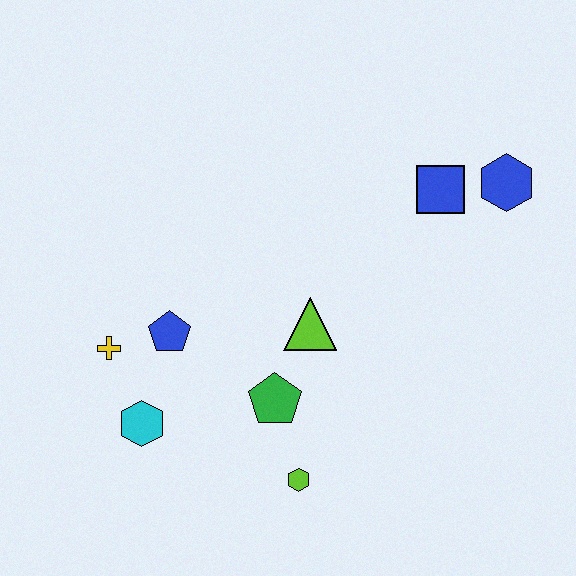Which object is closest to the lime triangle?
The green pentagon is closest to the lime triangle.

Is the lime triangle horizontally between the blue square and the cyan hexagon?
Yes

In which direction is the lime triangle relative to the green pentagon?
The lime triangle is above the green pentagon.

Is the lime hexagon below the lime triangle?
Yes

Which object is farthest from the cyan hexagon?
The blue hexagon is farthest from the cyan hexagon.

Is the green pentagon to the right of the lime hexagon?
No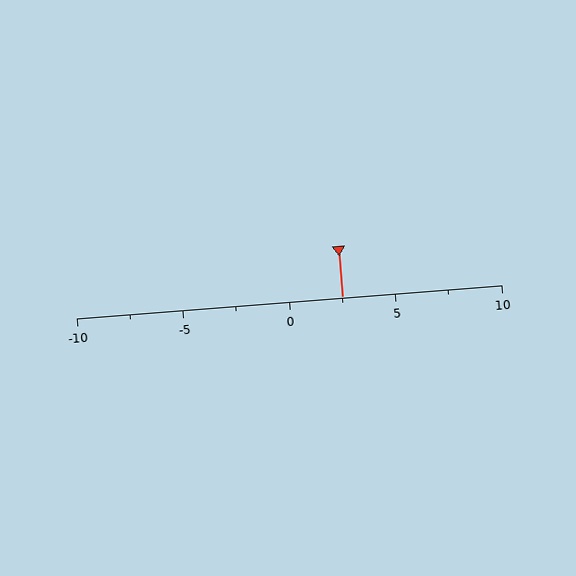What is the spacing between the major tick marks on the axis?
The major ticks are spaced 5 apart.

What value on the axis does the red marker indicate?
The marker indicates approximately 2.5.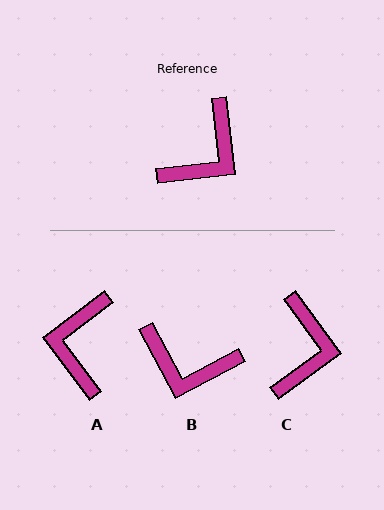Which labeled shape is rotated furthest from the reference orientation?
A, about 149 degrees away.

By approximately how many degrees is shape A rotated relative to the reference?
Approximately 149 degrees clockwise.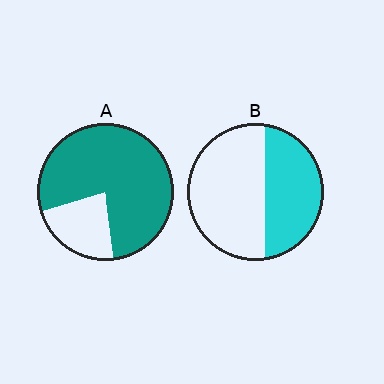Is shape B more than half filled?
No.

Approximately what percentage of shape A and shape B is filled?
A is approximately 80% and B is approximately 40%.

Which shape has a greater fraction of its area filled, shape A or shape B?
Shape A.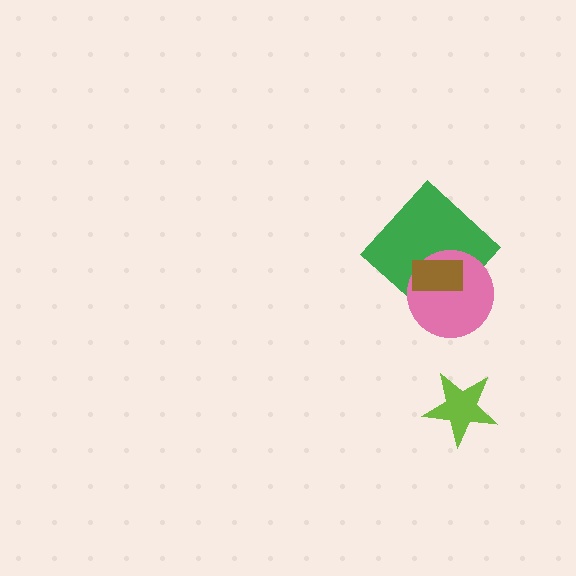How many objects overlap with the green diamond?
2 objects overlap with the green diamond.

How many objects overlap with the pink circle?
2 objects overlap with the pink circle.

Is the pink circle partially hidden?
Yes, it is partially covered by another shape.